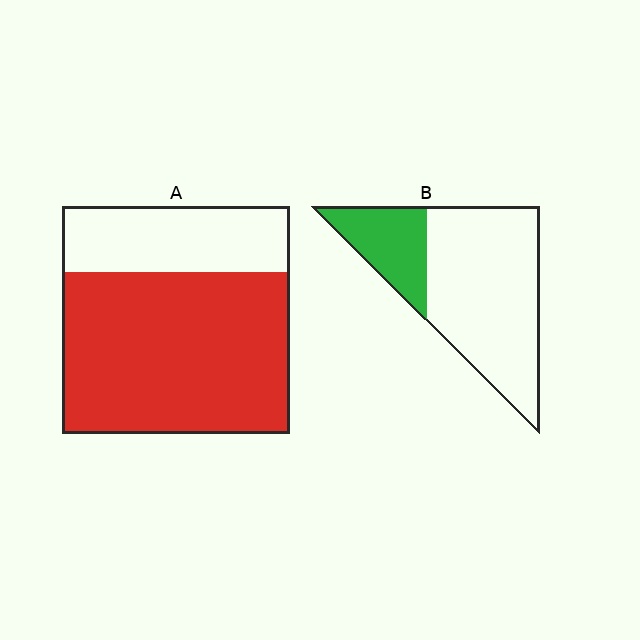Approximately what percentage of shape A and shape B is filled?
A is approximately 70% and B is approximately 25%.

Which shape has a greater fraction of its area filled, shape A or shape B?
Shape A.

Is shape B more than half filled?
No.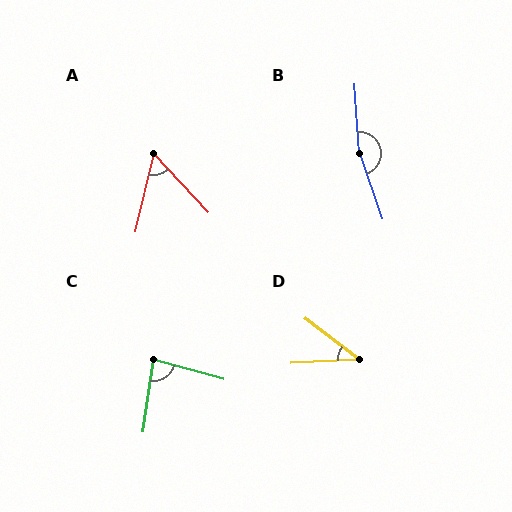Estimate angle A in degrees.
Approximately 56 degrees.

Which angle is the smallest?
D, at approximately 40 degrees.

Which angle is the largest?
B, at approximately 164 degrees.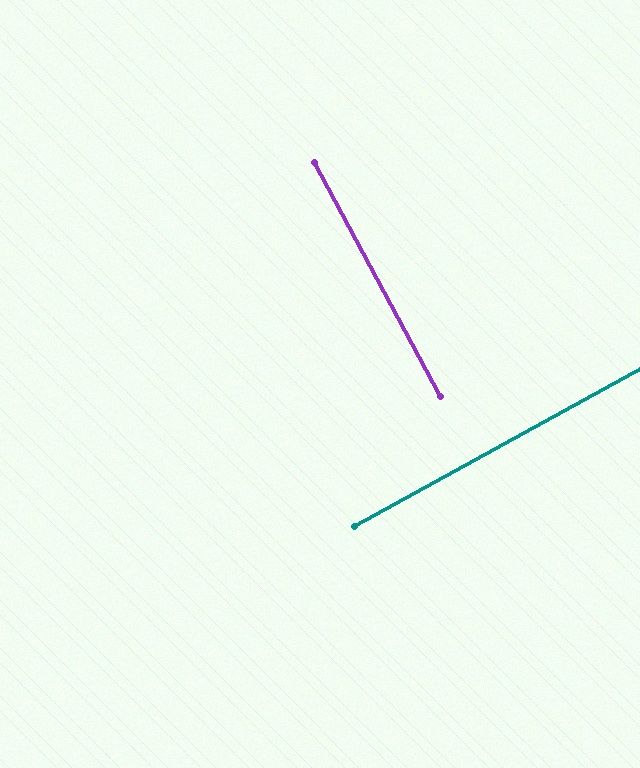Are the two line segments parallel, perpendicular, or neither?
Perpendicular — they meet at approximately 89°.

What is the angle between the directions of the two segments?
Approximately 89 degrees.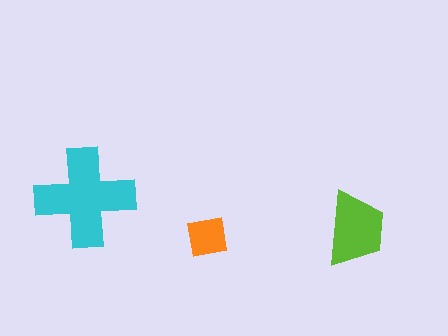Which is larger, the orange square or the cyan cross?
The cyan cross.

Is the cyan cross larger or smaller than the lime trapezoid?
Larger.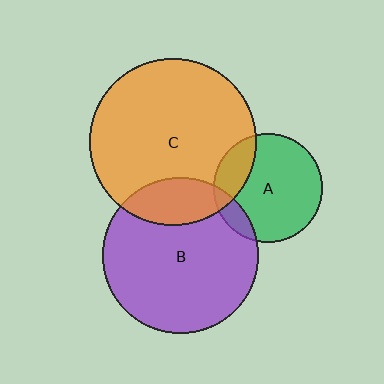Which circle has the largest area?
Circle C (orange).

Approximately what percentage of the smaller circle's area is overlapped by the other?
Approximately 10%.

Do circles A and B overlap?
Yes.